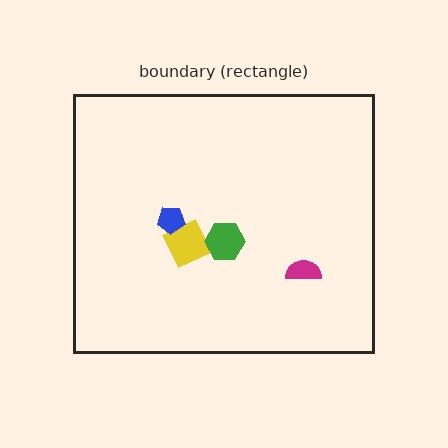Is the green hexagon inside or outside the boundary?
Inside.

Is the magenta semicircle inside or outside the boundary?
Inside.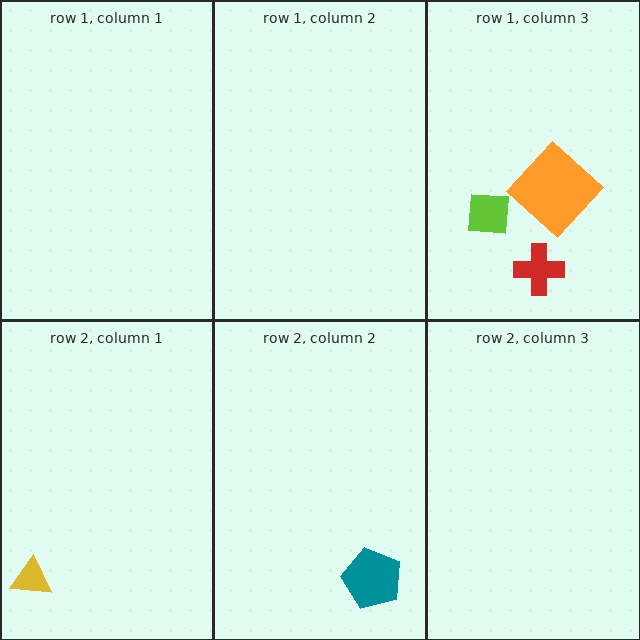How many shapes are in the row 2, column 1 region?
1.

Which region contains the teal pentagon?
The row 2, column 2 region.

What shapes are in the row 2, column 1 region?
The yellow triangle.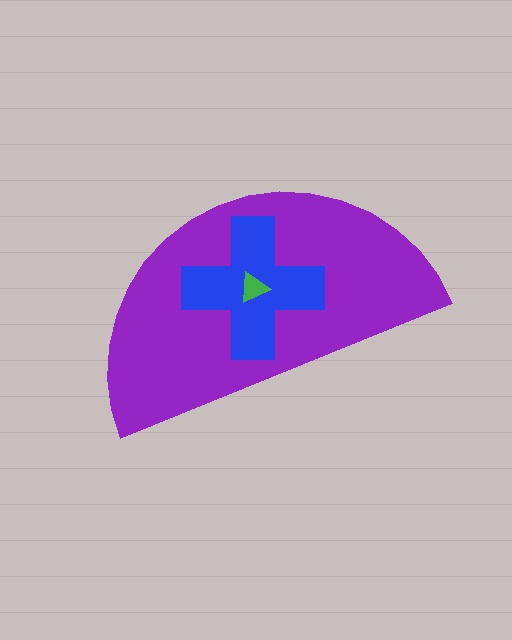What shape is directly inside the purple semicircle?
The blue cross.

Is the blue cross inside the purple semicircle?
Yes.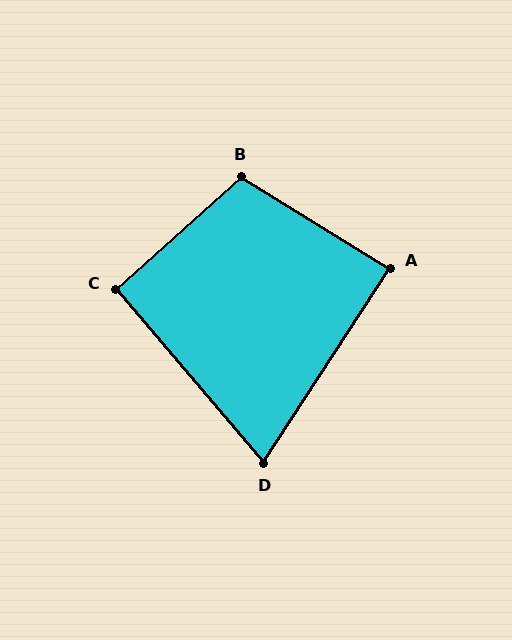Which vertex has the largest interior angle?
B, at approximately 107 degrees.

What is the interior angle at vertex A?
Approximately 89 degrees (approximately right).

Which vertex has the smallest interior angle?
D, at approximately 73 degrees.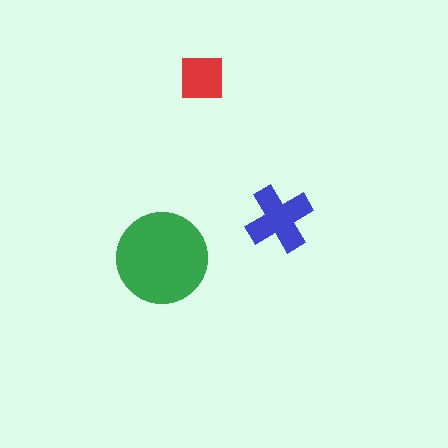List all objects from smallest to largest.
The red square, the blue cross, the green circle.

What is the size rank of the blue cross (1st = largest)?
2nd.